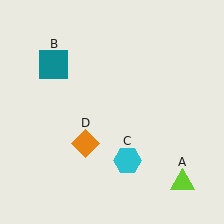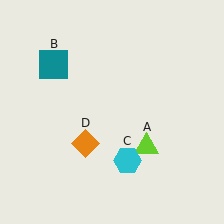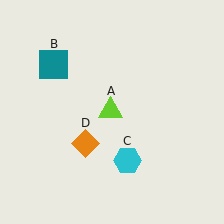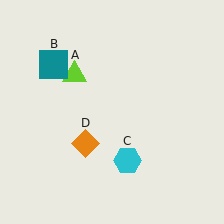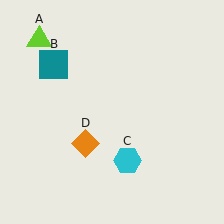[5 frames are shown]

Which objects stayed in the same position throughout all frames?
Teal square (object B) and cyan hexagon (object C) and orange diamond (object D) remained stationary.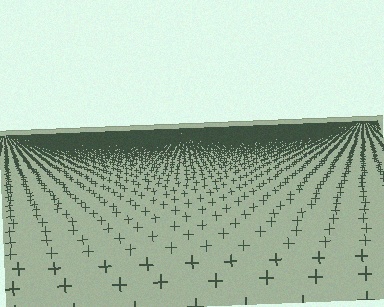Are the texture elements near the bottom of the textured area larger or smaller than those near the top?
Larger. Near the bottom, elements are closer to the viewer and appear at a bigger on-screen size.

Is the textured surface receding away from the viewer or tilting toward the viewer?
The surface is receding away from the viewer. Texture elements get smaller and denser toward the top.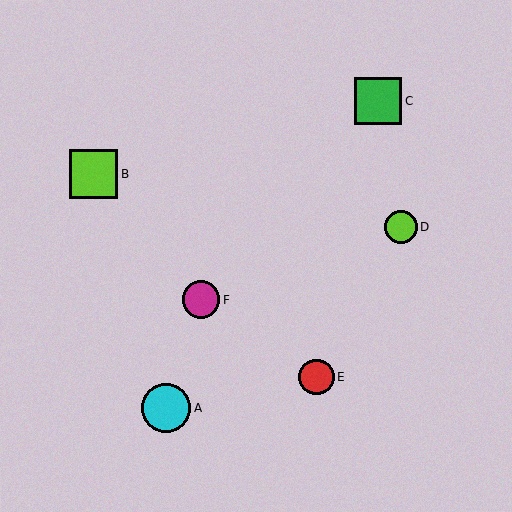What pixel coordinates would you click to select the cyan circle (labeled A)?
Click at (166, 408) to select the cyan circle A.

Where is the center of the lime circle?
The center of the lime circle is at (400, 227).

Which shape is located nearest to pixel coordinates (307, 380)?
The red circle (labeled E) at (317, 377) is nearest to that location.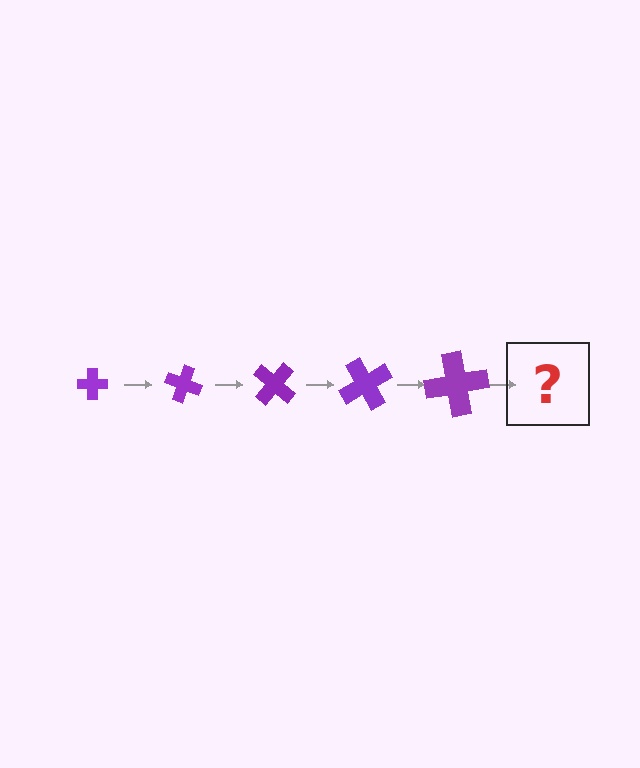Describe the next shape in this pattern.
It should be a cross, larger than the previous one and rotated 100 degrees from the start.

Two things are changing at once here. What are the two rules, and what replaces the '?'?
The two rules are that the cross grows larger each step and it rotates 20 degrees each step. The '?' should be a cross, larger than the previous one and rotated 100 degrees from the start.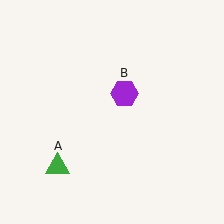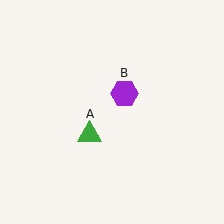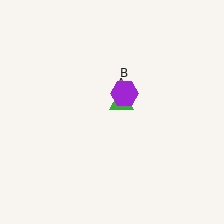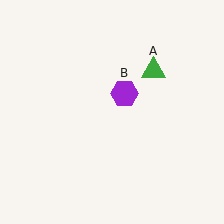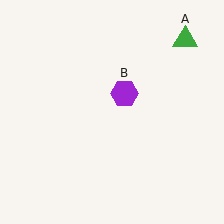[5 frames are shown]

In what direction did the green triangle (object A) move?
The green triangle (object A) moved up and to the right.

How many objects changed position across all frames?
1 object changed position: green triangle (object A).